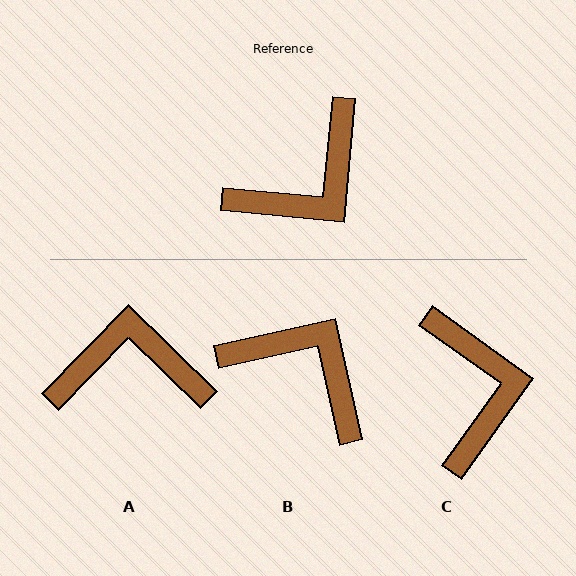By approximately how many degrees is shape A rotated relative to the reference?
Approximately 141 degrees counter-clockwise.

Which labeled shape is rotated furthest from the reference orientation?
A, about 141 degrees away.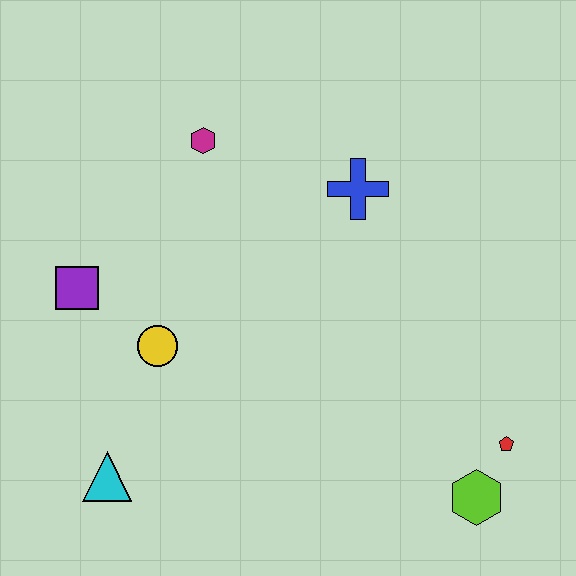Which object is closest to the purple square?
The yellow circle is closest to the purple square.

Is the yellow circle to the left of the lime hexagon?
Yes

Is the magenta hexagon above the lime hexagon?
Yes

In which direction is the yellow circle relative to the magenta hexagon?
The yellow circle is below the magenta hexagon.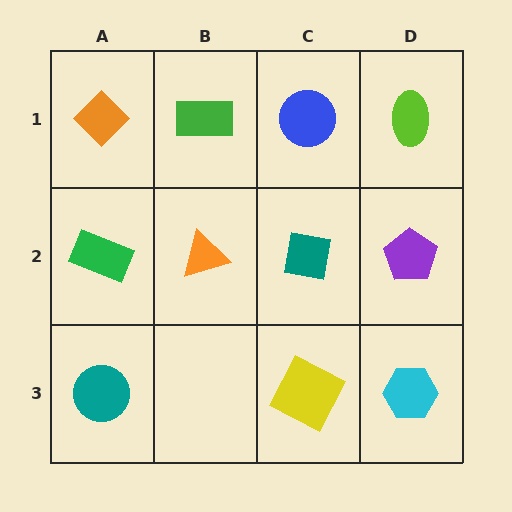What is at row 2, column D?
A purple pentagon.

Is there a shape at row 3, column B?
No, that cell is empty.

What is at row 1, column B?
A green rectangle.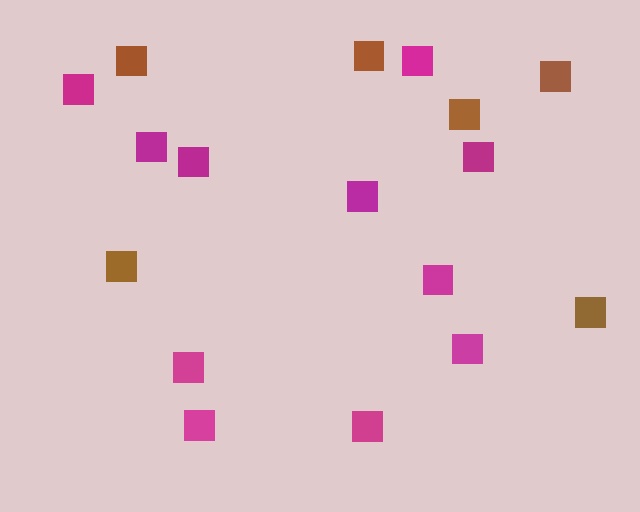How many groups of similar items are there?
There are 2 groups: one group of brown squares (6) and one group of magenta squares (11).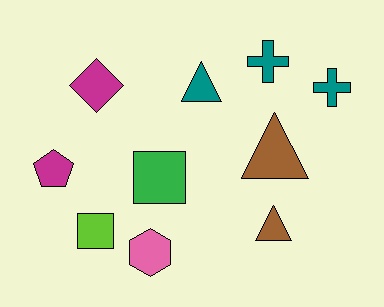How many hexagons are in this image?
There is 1 hexagon.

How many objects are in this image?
There are 10 objects.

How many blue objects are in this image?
There are no blue objects.